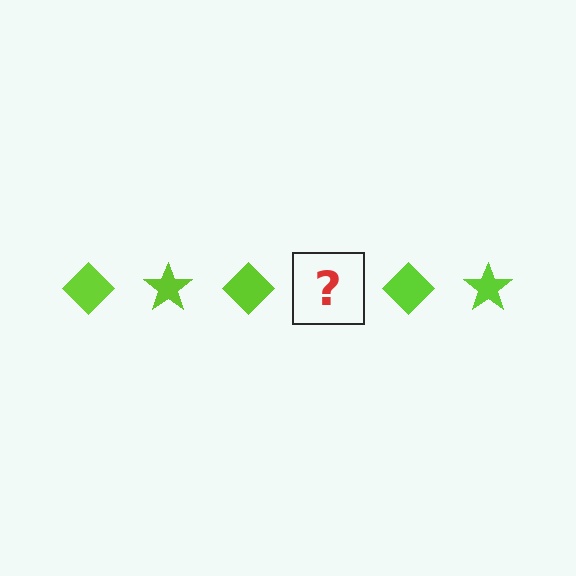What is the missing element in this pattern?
The missing element is a lime star.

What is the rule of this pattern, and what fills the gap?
The rule is that the pattern cycles through diamond, star shapes in lime. The gap should be filled with a lime star.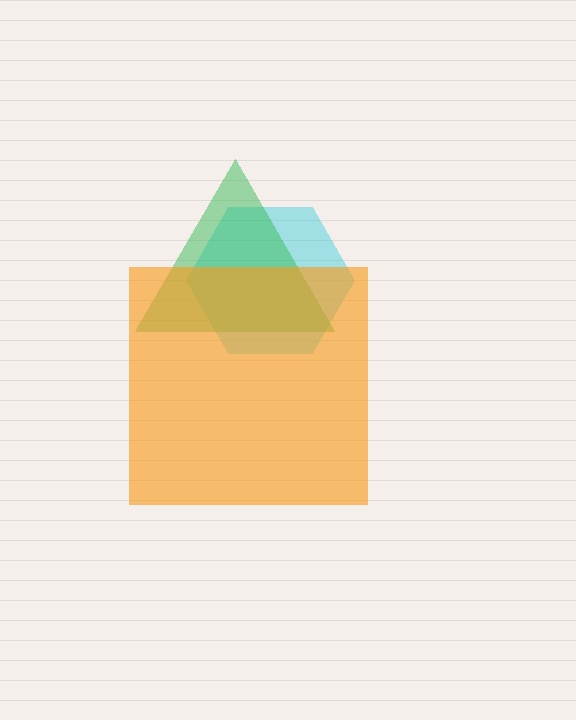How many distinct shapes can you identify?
There are 3 distinct shapes: a cyan hexagon, a green triangle, an orange square.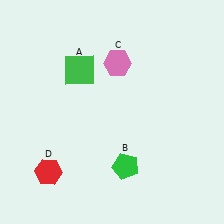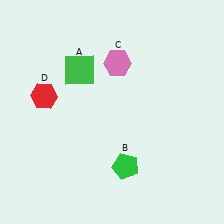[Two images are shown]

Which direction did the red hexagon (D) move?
The red hexagon (D) moved up.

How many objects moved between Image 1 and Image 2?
1 object moved between the two images.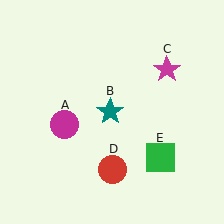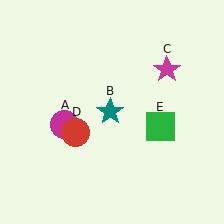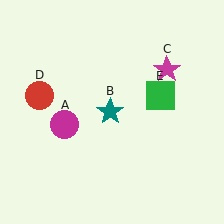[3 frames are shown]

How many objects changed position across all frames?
2 objects changed position: red circle (object D), green square (object E).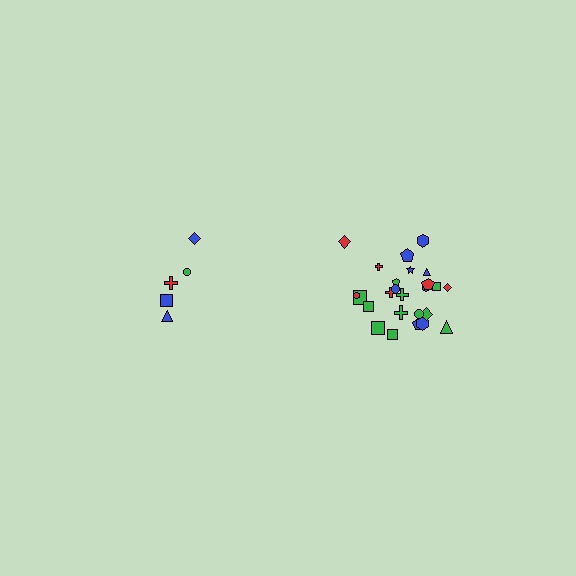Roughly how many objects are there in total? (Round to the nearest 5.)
Roughly 30 objects in total.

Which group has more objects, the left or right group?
The right group.